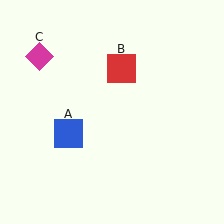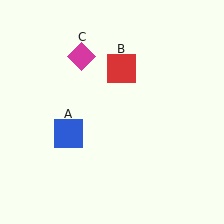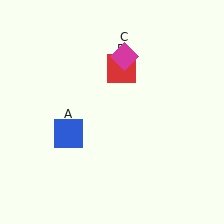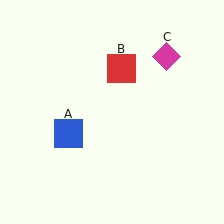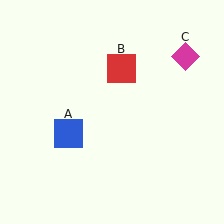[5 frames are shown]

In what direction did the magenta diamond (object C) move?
The magenta diamond (object C) moved right.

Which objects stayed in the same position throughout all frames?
Blue square (object A) and red square (object B) remained stationary.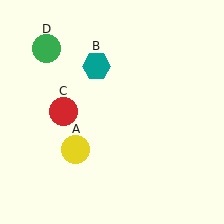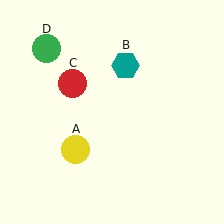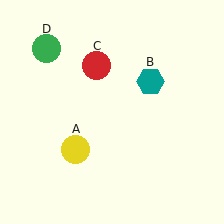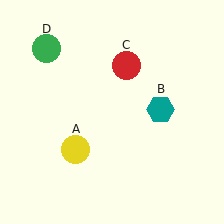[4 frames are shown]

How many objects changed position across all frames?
2 objects changed position: teal hexagon (object B), red circle (object C).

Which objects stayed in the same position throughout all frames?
Yellow circle (object A) and green circle (object D) remained stationary.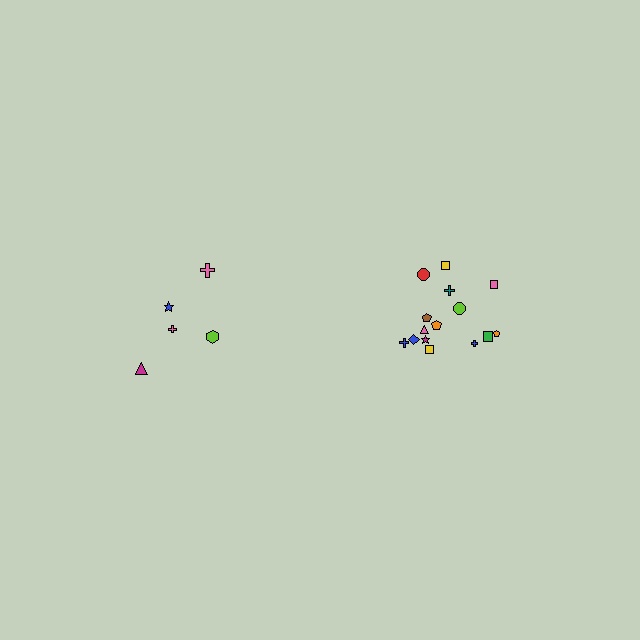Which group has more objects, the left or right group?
The right group.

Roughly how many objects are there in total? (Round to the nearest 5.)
Roughly 20 objects in total.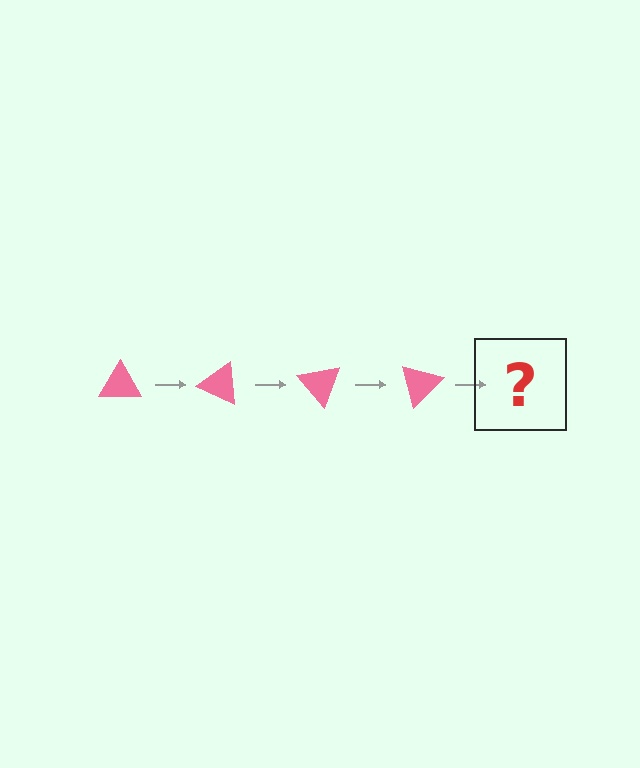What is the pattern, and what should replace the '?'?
The pattern is that the triangle rotates 25 degrees each step. The '?' should be a pink triangle rotated 100 degrees.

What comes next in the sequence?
The next element should be a pink triangle rotated 100 degrees.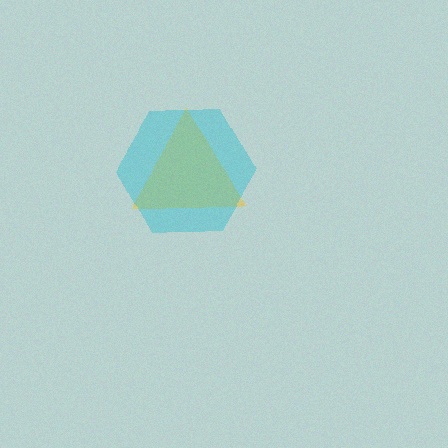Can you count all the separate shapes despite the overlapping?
Yes, there are 2 separate shapes.